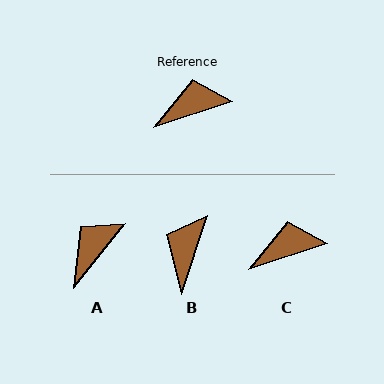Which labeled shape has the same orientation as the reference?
C.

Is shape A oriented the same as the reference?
No, it is off by about 32 degrees.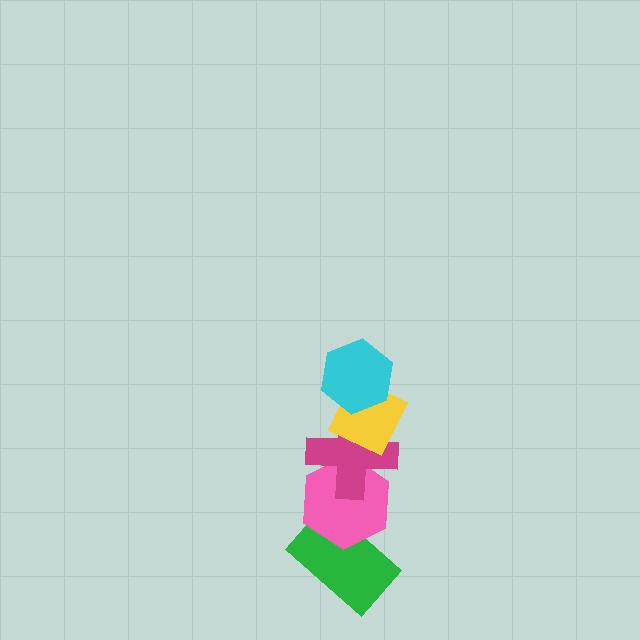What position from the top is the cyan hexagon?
The cyan hexagon is 1st from the top.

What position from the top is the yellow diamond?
The yellow diamond is 2nd from the top.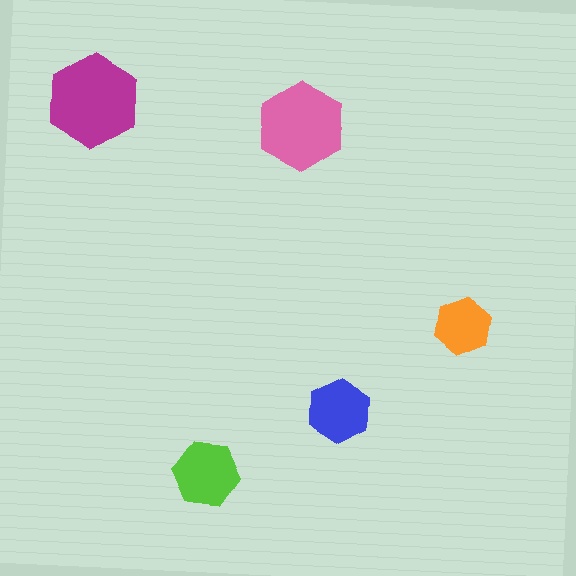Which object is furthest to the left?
The magenta hexagon is leftmost.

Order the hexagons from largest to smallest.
the magenta one, the pink one, the lime one, the blue one, the orange one.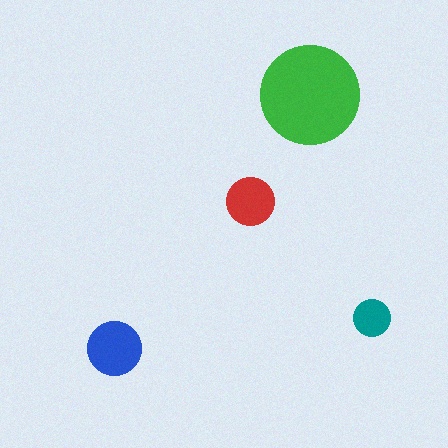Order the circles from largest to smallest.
the green one, the blue one, the red one, the teal one.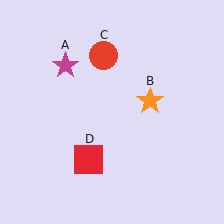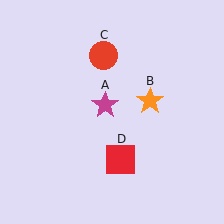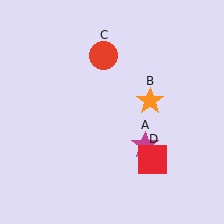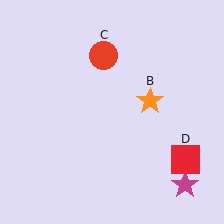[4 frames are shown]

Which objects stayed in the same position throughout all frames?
Orange star (object B) and red circle (object C) remained stationary.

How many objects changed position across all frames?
2 objects changed position: magenta star (object A), red square (object D).